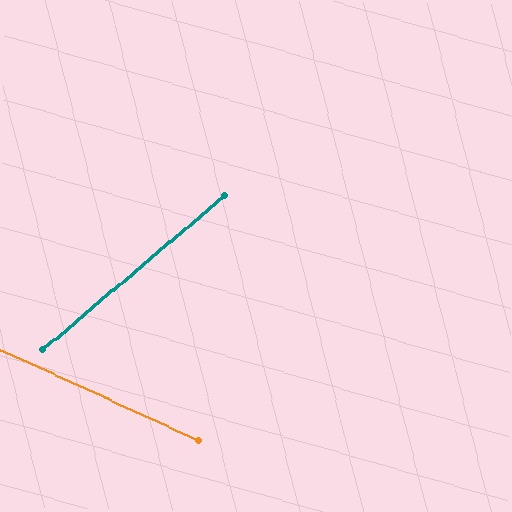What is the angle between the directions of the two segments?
Approximately 65 degrees.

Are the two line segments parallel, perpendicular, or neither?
Neither parallel nor perpendicular — they differ by about 65°.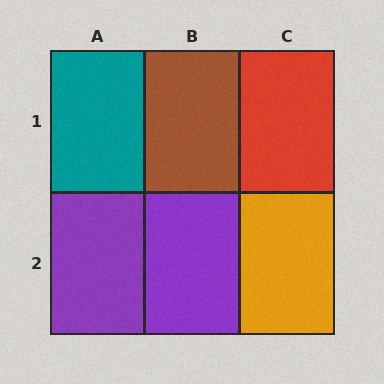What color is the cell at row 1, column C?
Red.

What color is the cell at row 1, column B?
Brown.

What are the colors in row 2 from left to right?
Purple, purple, orange.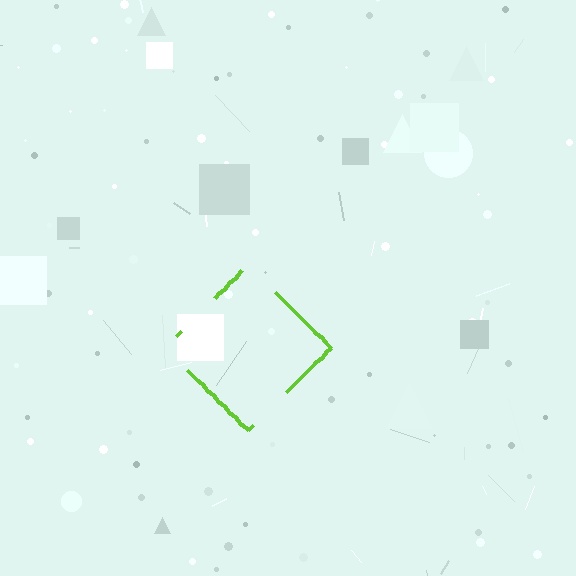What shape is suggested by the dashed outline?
The dashed outline suggests a diamond.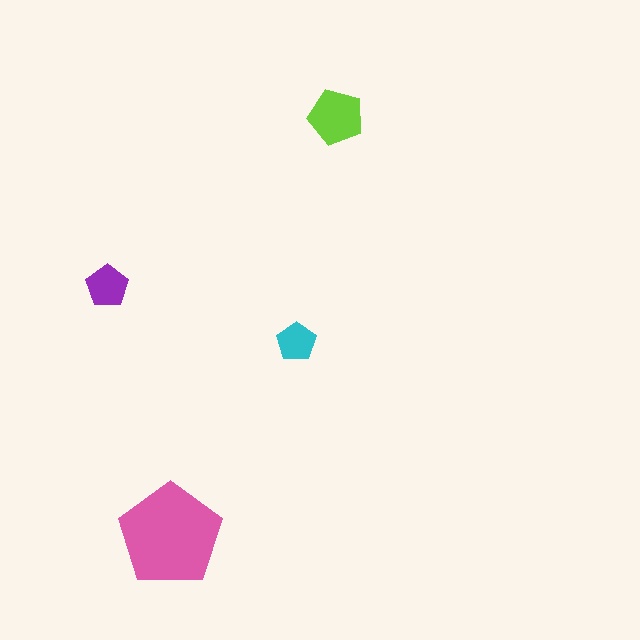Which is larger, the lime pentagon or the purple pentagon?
The lime one.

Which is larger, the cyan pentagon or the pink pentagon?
The pink one.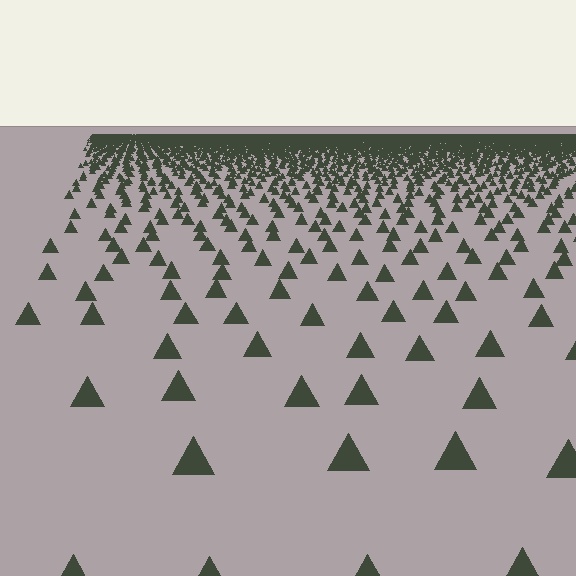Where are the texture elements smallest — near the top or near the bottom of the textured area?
Near the top.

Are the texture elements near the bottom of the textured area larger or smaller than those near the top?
Larger. Near the bottom, elements are closer to the viewer and appear at a bigger on-screen size.